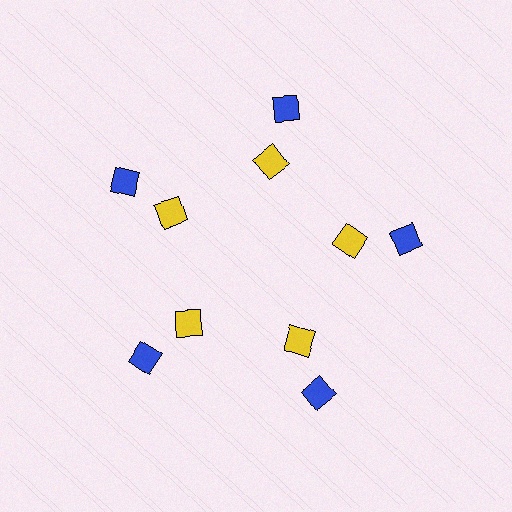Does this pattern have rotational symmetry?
Yes, this pattern has 5-fold rotational symmetry. It looks the same after rotating 72 degrees around the center.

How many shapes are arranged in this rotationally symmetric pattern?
There are 10 shapes, arranged in 5 groups of 2.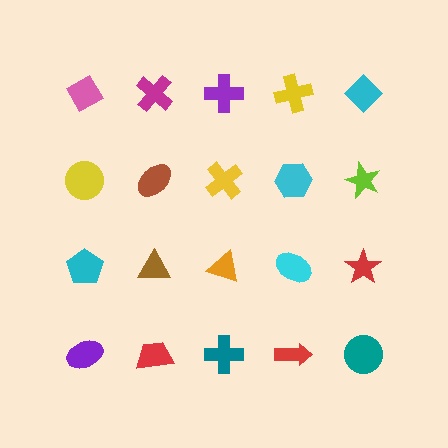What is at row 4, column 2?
A red trapezoid.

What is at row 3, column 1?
A cyan pentagon.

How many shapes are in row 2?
5 shapes.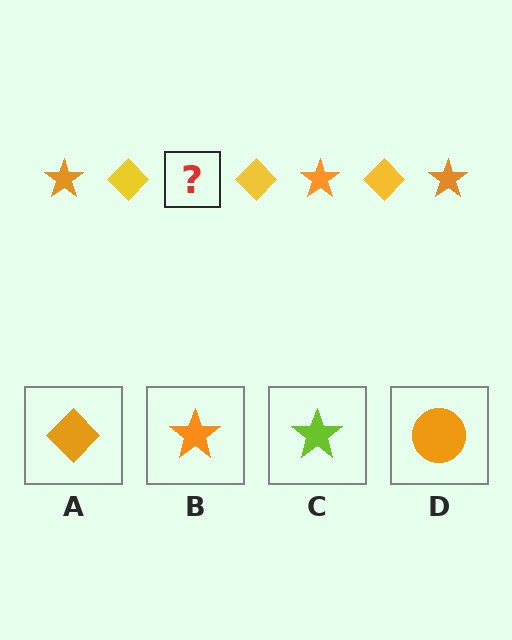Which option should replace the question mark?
Option B.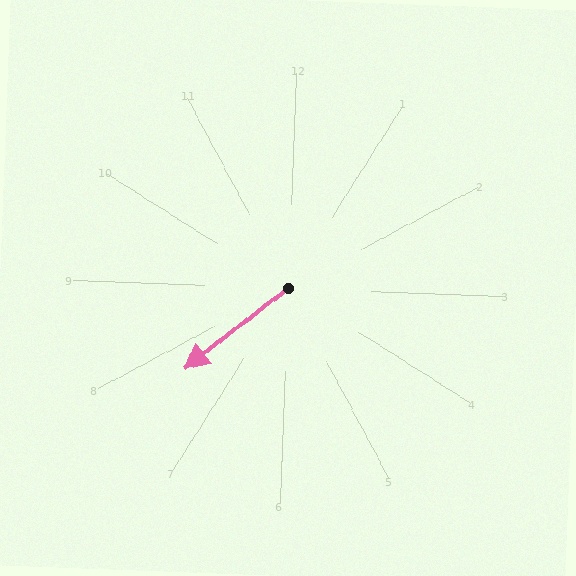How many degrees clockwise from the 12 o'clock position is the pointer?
Approximately 230 degrees.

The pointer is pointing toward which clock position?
Roughly 8 o'clock.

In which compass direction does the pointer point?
Southwest.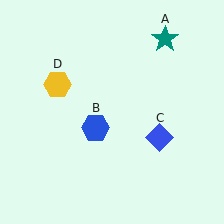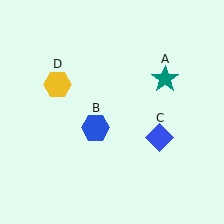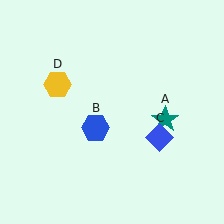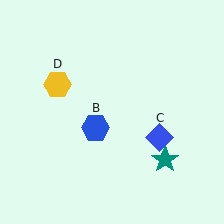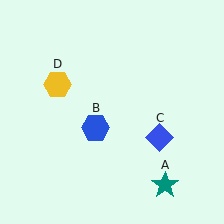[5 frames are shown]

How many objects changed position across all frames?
1 object changed position: teal star (object A).